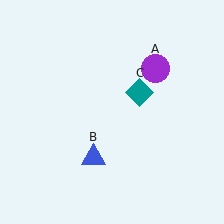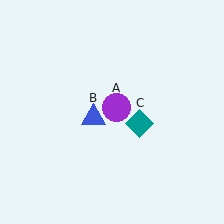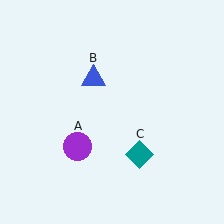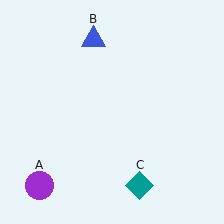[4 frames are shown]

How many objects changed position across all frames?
3 objects changed position: purple circle (object A), blue triangle (object B), teal diamond (object C).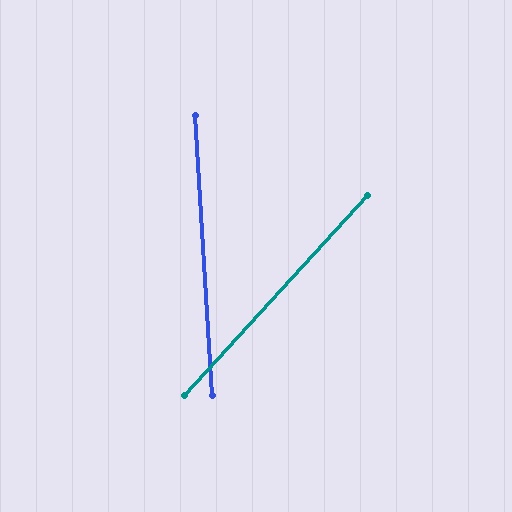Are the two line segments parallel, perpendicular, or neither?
Neither parallel nor perpendicular — they differ by about 46°.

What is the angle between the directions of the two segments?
Approximately 46 degrees.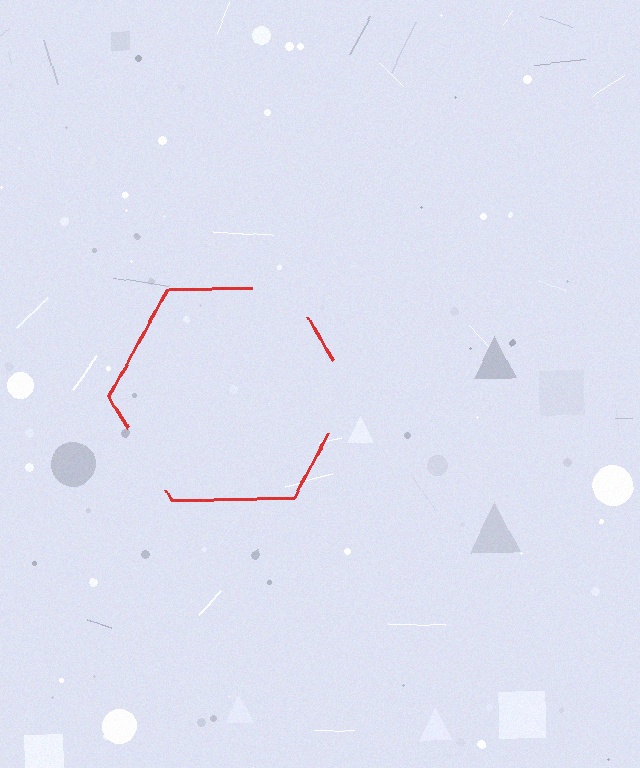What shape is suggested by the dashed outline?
The dashed outline suggests a hexagon.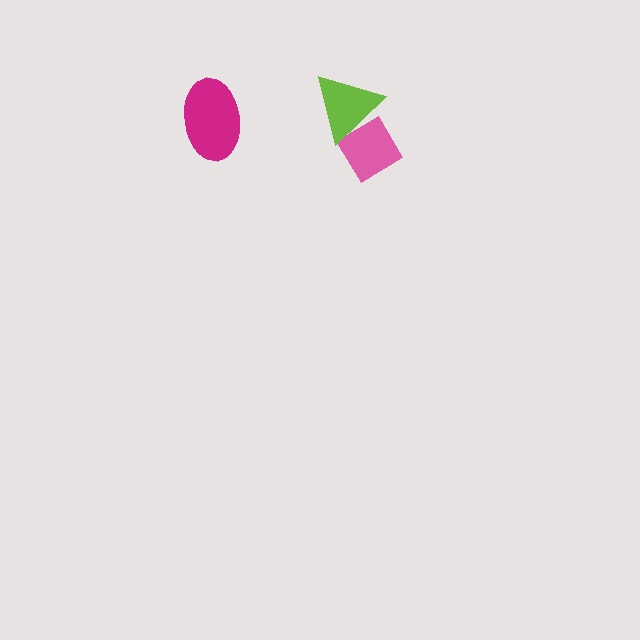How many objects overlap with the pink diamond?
1 object overlaps with the pink diamond.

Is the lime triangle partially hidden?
No, no other shape covers it.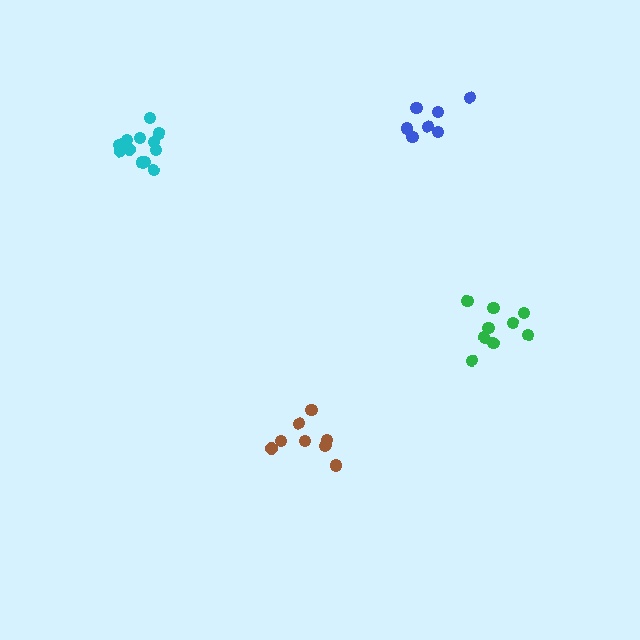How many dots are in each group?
Group 1: 9 dots, Group 2: 9 dots, Group 3: 12 dots, Group 4: 7 dots (37 total).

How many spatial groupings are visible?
There are 4 spatial groupings.